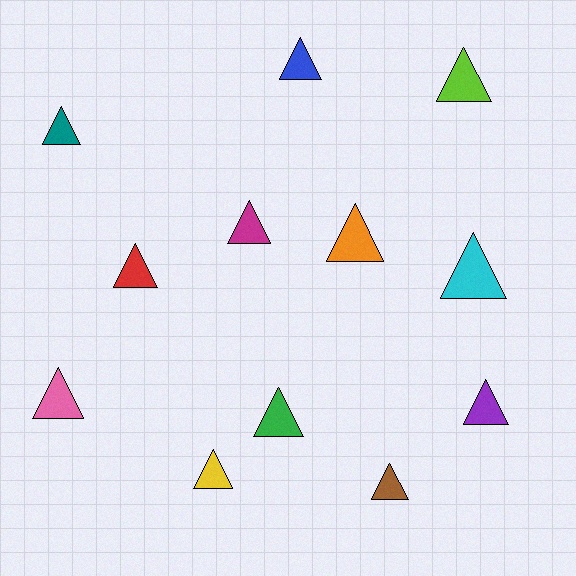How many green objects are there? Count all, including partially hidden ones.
There is 1 green object.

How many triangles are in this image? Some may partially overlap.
There are 12 triangles.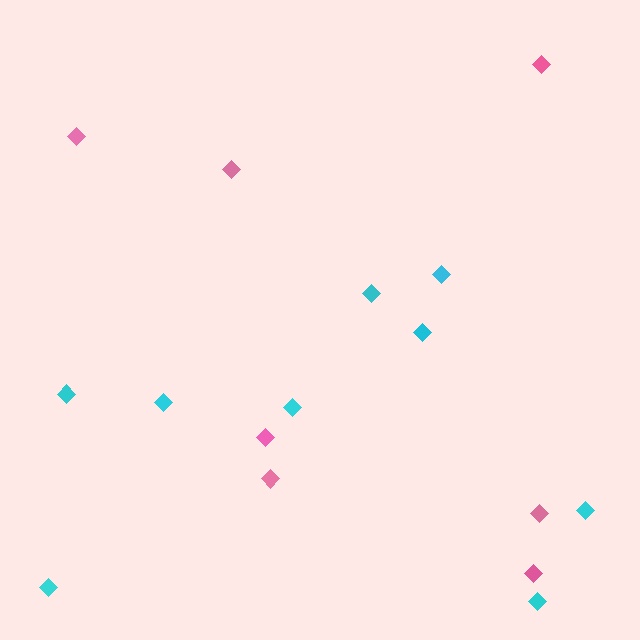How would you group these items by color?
There are 2 groups: one group of cyan diamonds (9) and one group of pink diamonds (7).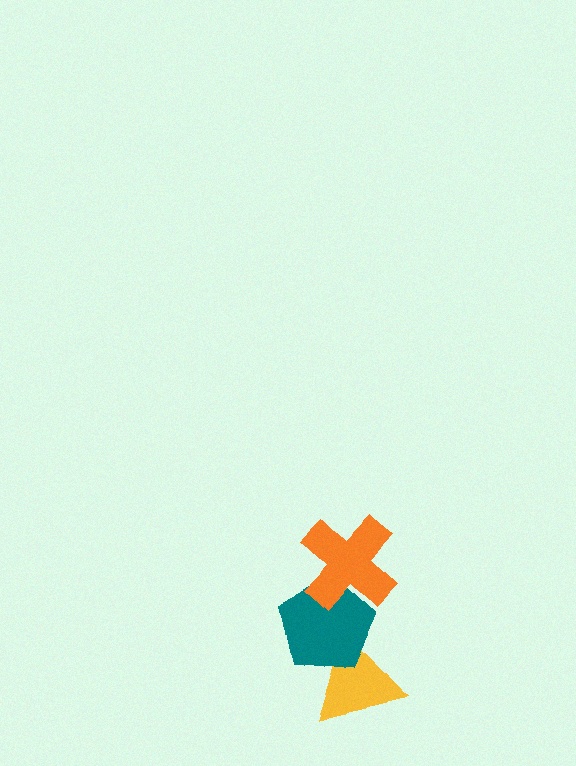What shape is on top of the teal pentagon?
The orange cross is on top of the teal pentagon.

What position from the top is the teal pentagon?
The teal pentagon is 2nd from the top.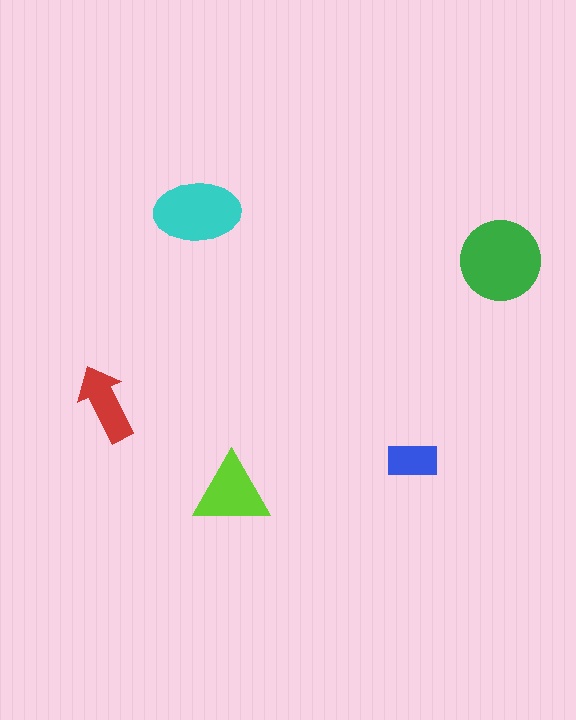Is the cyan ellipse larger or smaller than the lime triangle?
Larger.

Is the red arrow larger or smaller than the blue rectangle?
Larger.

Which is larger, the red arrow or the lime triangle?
The lime triangle.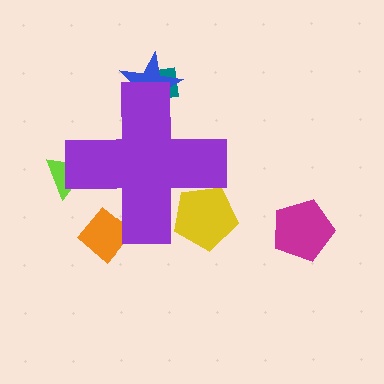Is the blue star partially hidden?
Yes, the blue star is partially hidden behind the purple cross.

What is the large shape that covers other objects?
A purple cross.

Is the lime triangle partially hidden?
Yes, the lime triangle is partially hidden behind the purple cross.